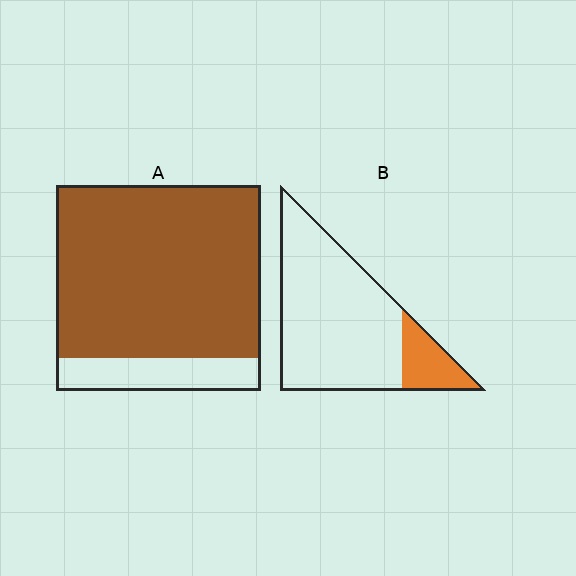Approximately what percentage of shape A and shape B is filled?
A is approximately 85% and B is approximately 15%.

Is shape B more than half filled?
No.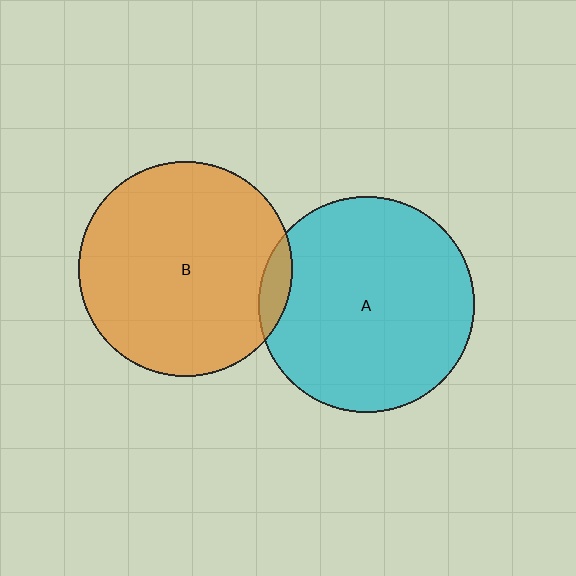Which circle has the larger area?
Circle A (cyan).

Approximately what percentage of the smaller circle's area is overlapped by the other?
Approximately 5%.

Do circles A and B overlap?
Yes.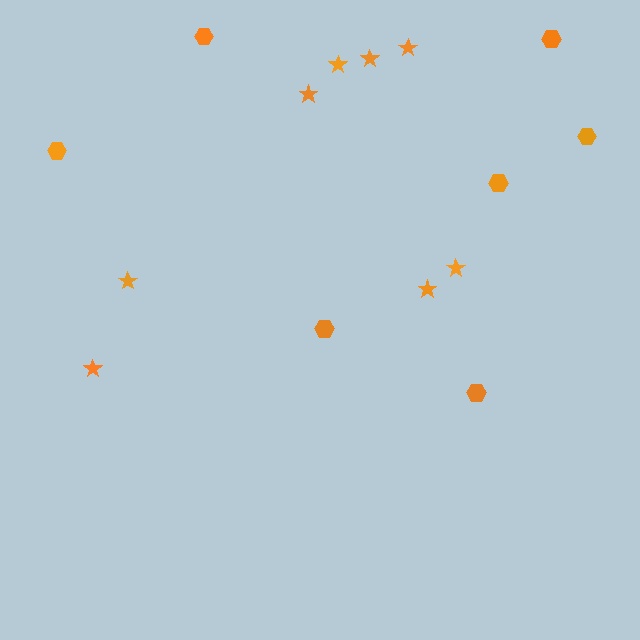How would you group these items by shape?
There are 2 groups: one group of hexagons (7) and one group of stars (8).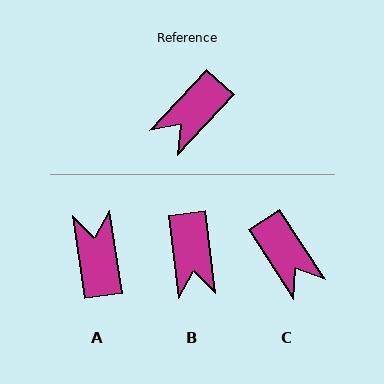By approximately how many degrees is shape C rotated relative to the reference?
Approximately 76 degrees counter-clockwise.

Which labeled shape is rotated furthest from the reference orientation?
A, about 129 degrees away.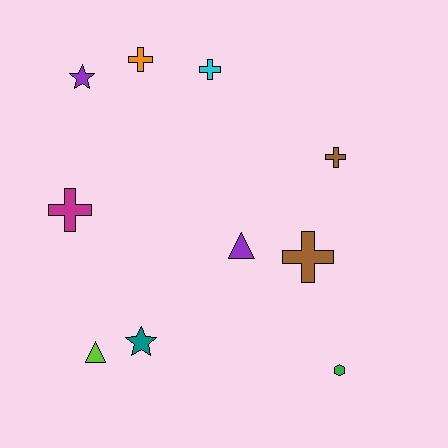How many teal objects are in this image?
There is 1 teal object.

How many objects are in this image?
There are 10 objects.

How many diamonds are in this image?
There are no diamonds.